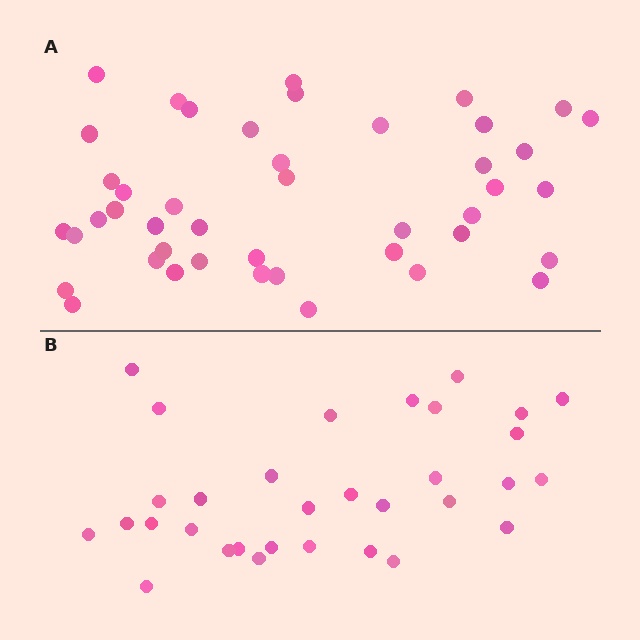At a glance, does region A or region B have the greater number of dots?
Region A (the top region) has more dots.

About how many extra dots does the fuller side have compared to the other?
Region A has roughly 12 or so more dots than region B.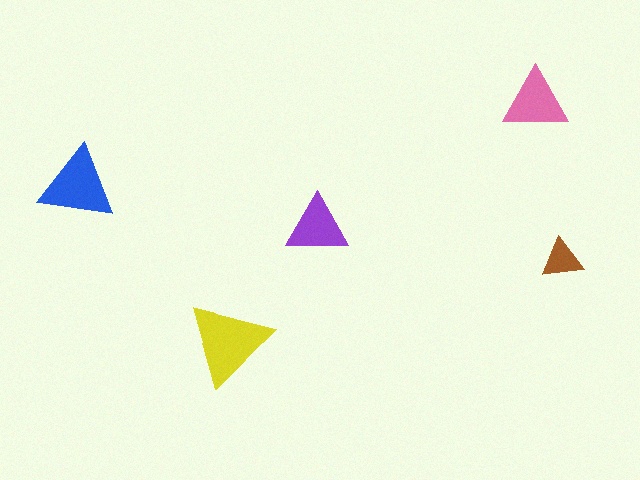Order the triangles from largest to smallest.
the yellow one, the blue one, the pink one, the purple one, the brown one.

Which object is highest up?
The pink triangle is topmost.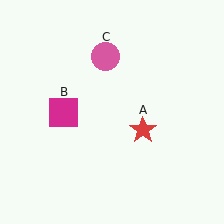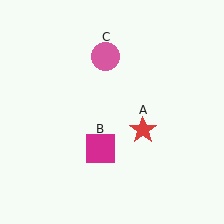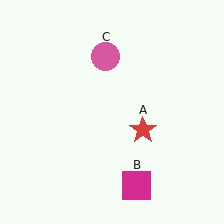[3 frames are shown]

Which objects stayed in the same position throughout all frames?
Red star (object A) and pink circle (object C) remained stationary.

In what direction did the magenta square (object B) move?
The magenta square (object B) moved down and to the right.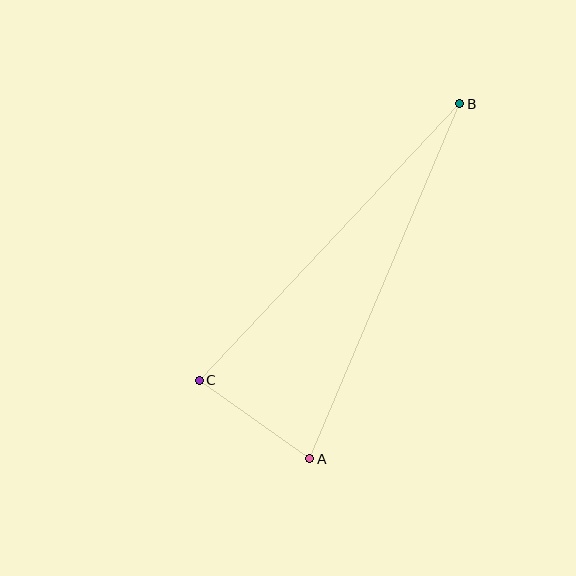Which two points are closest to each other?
Points A and C are closest to each other.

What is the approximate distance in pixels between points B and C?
The distance between B and C is approximately 380 pixels.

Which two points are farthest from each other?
Points A and B are farthest from each other.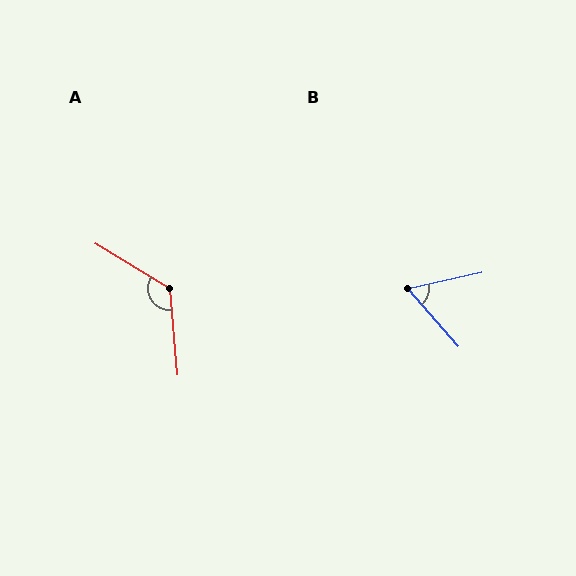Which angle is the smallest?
B, at approximately 61 degrees.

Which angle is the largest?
A, at approximately 126 degrees.